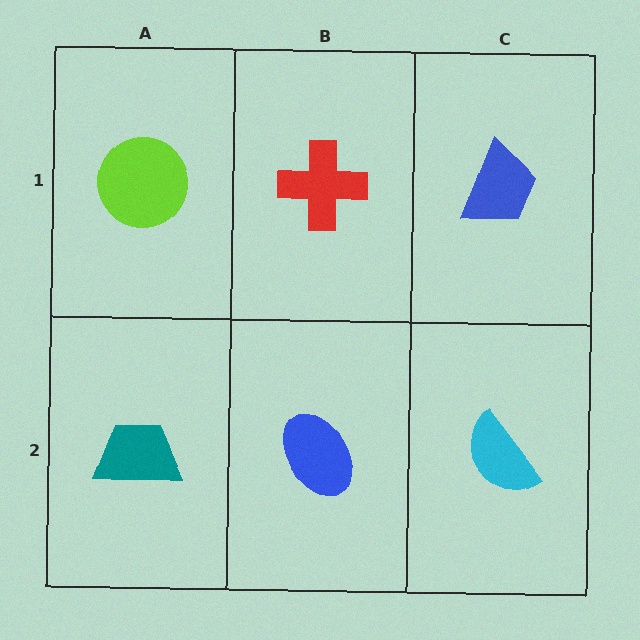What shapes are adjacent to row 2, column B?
A red cross (row 1, column B), a teal trapezoid (row 2, column A), a cyan semicircle (row 2, column C).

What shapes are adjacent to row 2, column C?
A blue trapezoid (row 1, column C), a blue ellipse (row 2, column B).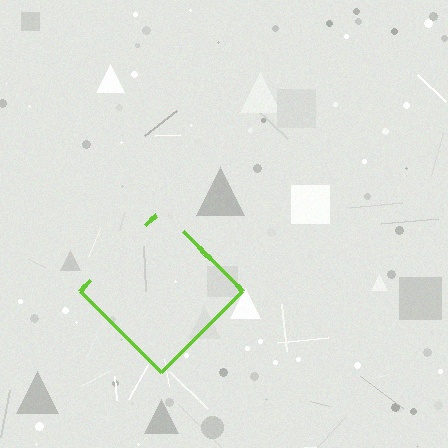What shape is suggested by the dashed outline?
The dashed outline suggests a diamond.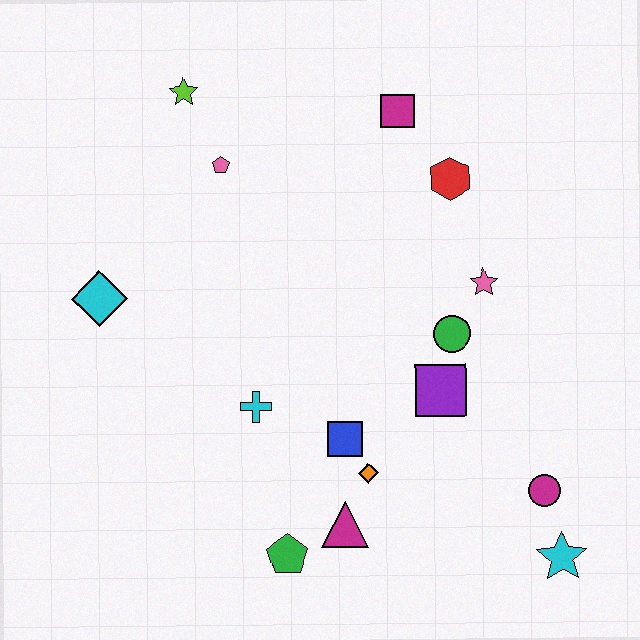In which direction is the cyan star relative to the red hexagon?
The cyan star is below the red hexagon.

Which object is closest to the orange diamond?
The blue square is closest to the orange diamond.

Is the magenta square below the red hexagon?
No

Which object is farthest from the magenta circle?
The lime star is farthest from the magenta circle.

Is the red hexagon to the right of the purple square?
Yes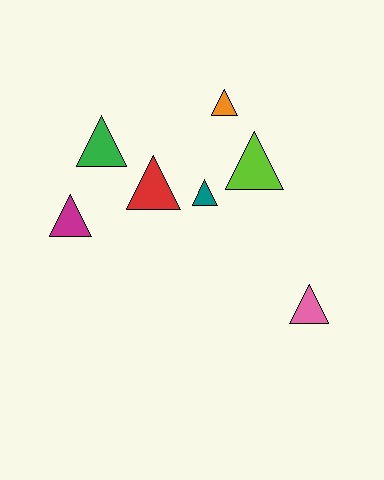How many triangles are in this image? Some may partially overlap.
There are 7 triangles.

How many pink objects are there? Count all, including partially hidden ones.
There is 1 pink object.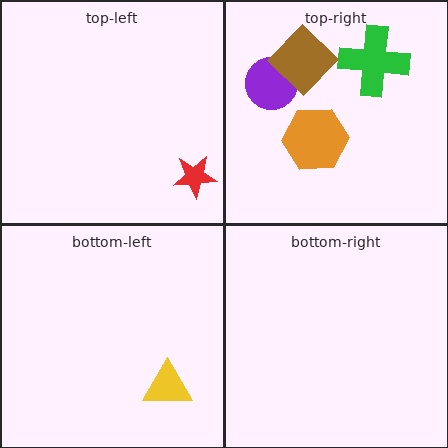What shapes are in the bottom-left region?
The yellow triangle.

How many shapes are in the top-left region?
1.